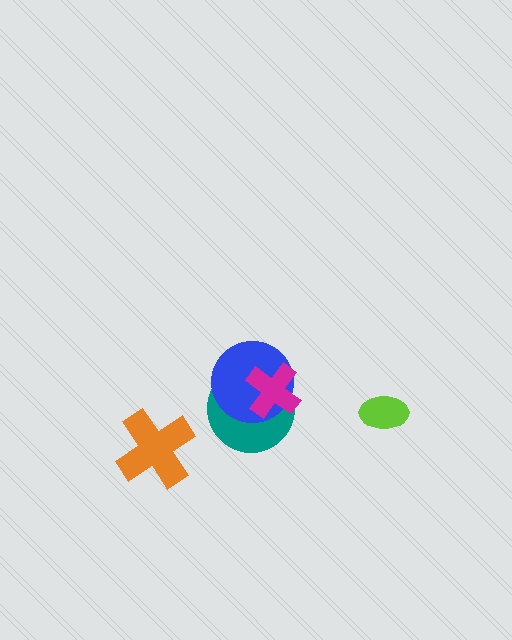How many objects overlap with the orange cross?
0 objects overlap with the orange cross.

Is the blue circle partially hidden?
Yes, it is partially covered by another shape.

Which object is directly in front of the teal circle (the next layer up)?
The blue circle is directly in front of the teal circle.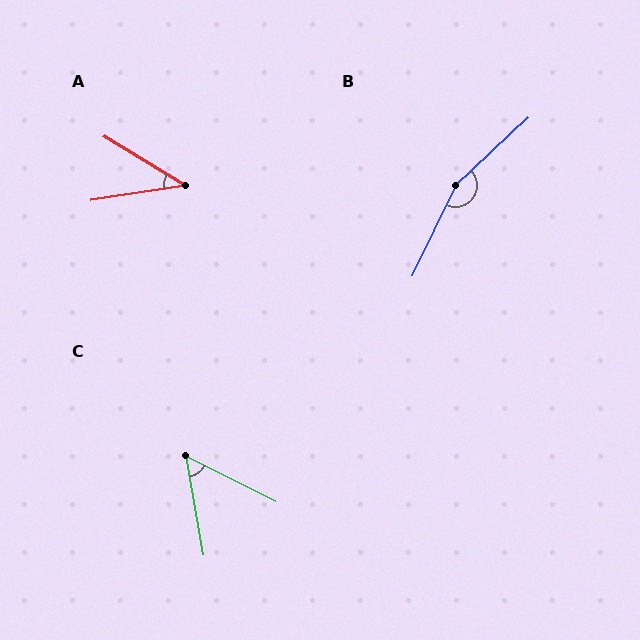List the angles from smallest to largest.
A (40°), C (53°), B (159°).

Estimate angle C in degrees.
Approximately 53 degrees.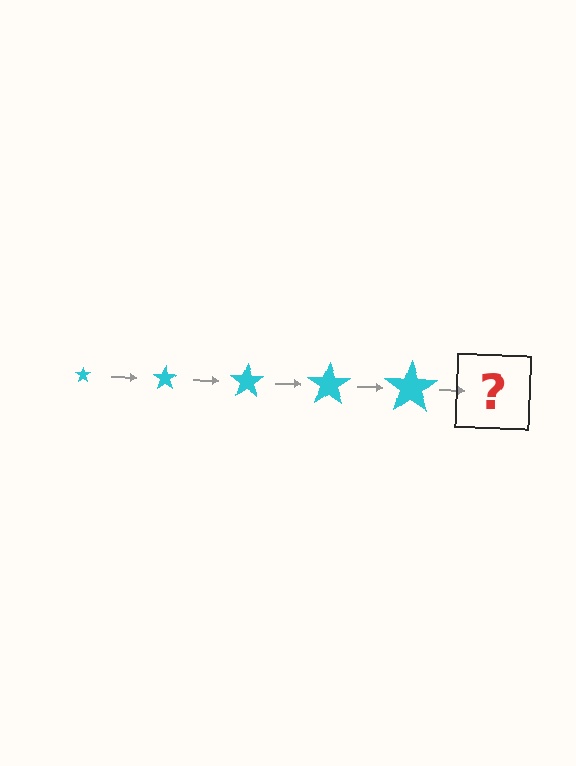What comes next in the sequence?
The next element should be a cyan star, larger than the previous one.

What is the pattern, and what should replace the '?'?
The pattern is that the star gets progressively larger each step. The '?' should be a cyan star, larger than the previous one.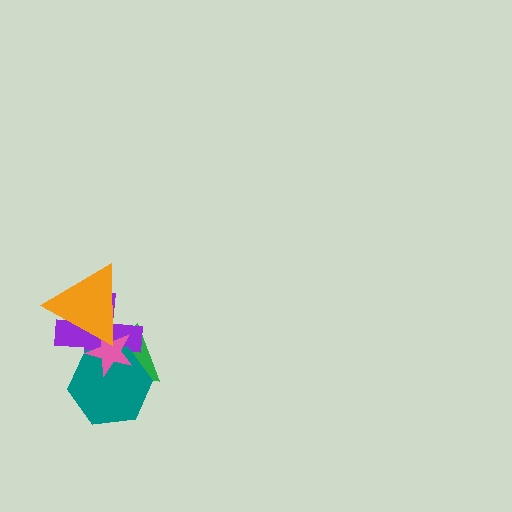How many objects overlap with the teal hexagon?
3 objects overlap with the teal hexagon.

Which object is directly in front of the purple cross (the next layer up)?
The teal hexagon is directly in front of the purple cross.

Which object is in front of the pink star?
The orange triangle is in front of the pink star.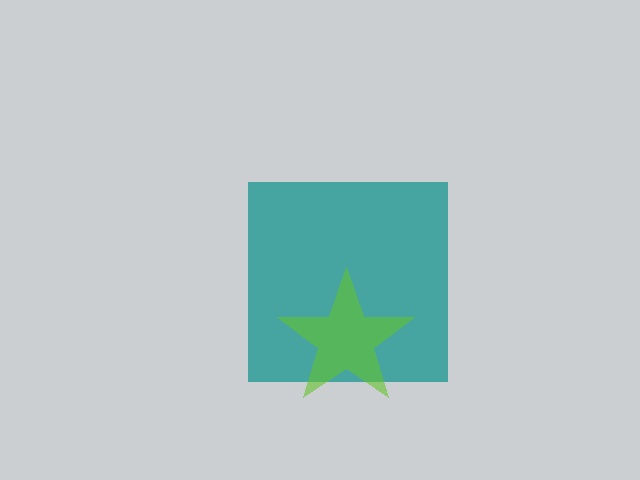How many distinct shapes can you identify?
There are 2 distinct shapes: a teal square, a lime star.